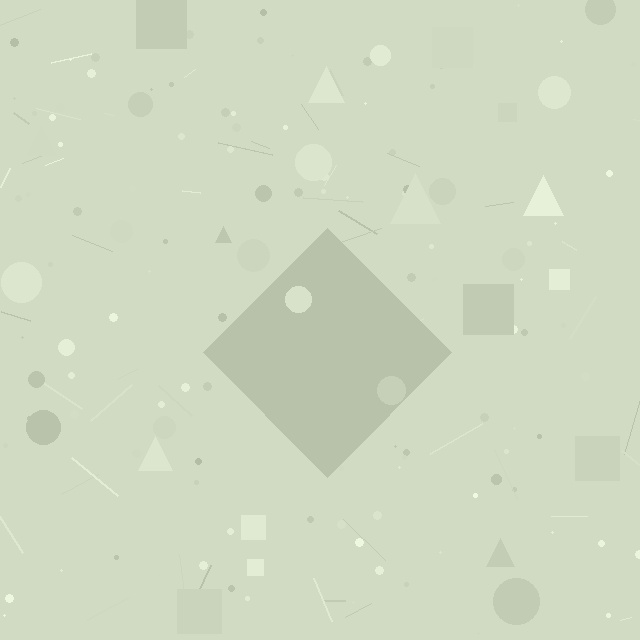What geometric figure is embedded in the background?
A diamond is embedded in the background.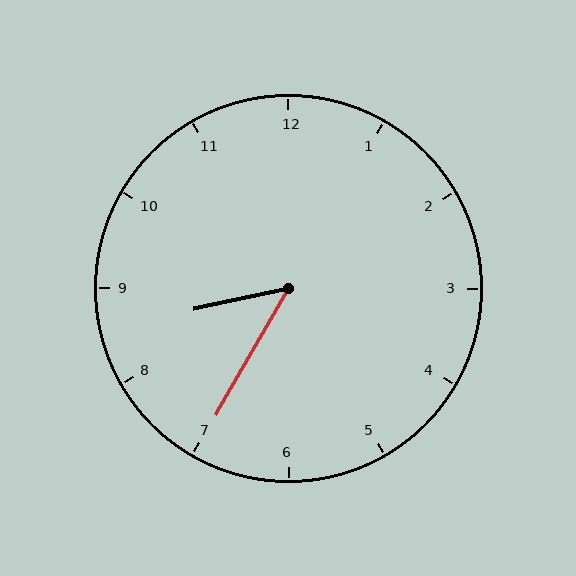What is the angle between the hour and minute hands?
Approximately 48 degrees.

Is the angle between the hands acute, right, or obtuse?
It is acute.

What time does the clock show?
8:35.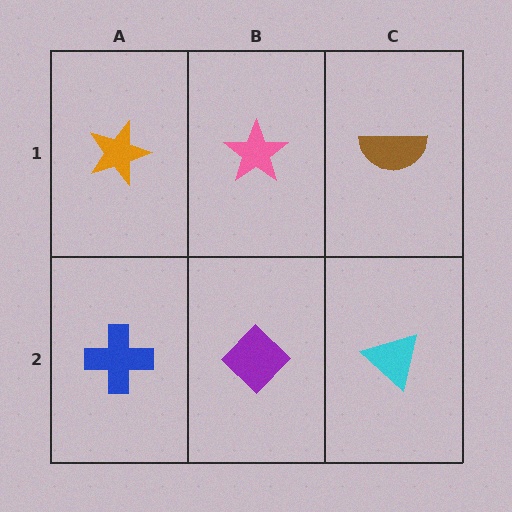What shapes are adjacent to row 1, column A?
A blue cross (row 2, column A), a pink star (row 1, column B).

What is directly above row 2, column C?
A brown semicircle.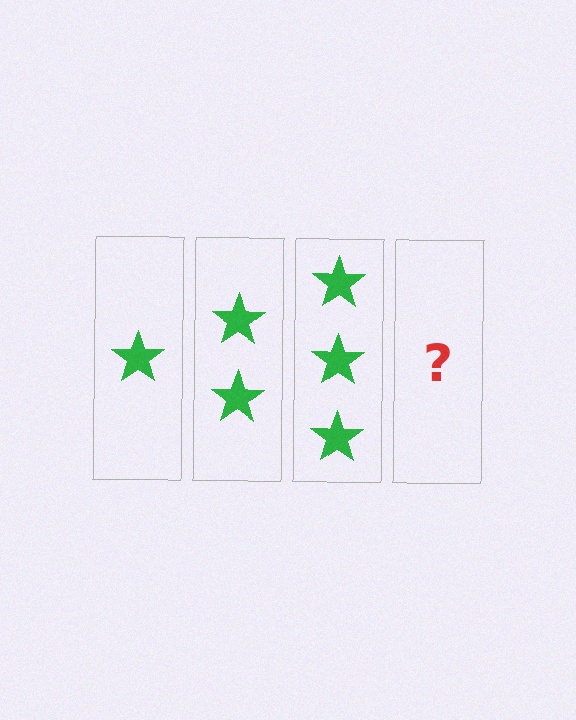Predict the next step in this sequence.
The next step is 4 stars.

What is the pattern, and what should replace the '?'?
The pattern is that each step adds one more star. The '?' should be 4 stars.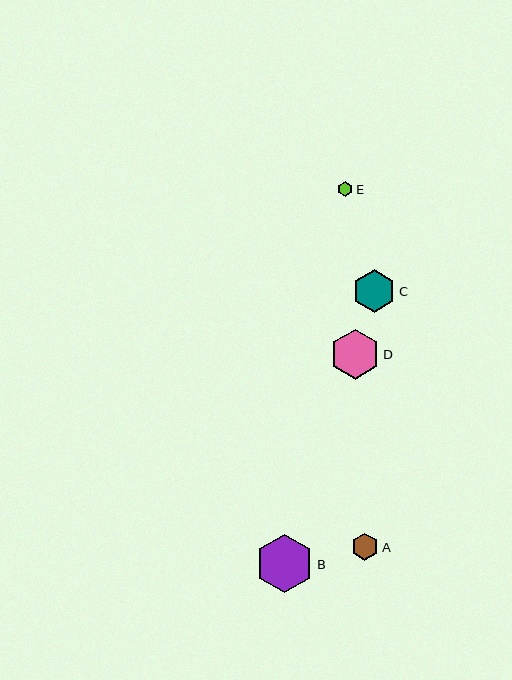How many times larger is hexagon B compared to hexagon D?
Hexagon B is approximately 1.2 times the size of hexagon D.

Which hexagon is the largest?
Hexagon B is the largest with a size of approximately 58 pixels.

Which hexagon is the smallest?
Hexagon E is the smallest with a size of approximately 15 pixels.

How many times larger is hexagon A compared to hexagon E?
Hexagon A is approximately 1.8 times the size of hexagon E.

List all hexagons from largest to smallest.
From largest to smallest: B, D, C, A, E.